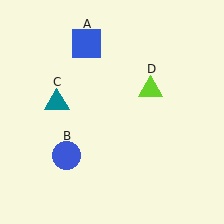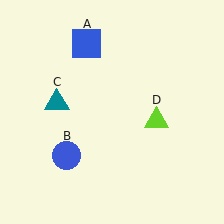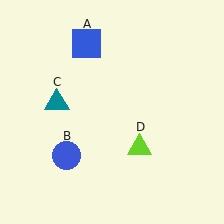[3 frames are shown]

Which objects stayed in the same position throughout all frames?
Blue square (object A) and blue circle (object B) and teal triangle (object C) remained stationary.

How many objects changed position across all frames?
1 object changed position: lime triangle (object D).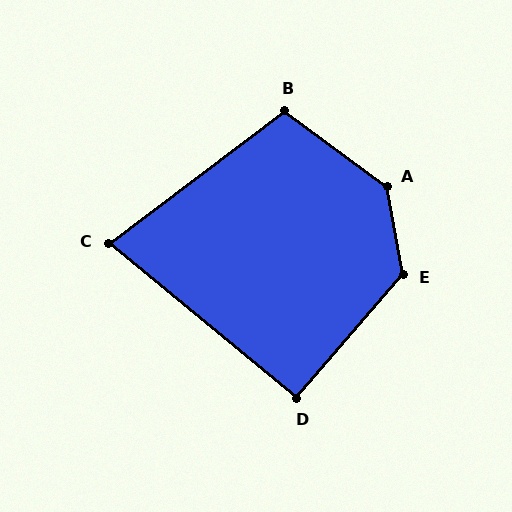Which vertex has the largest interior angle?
A, at approximately 137 degrees.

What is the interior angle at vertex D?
Approximately 91 degrees (approximately right).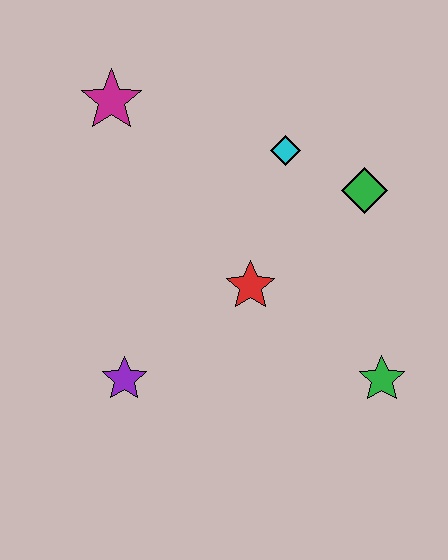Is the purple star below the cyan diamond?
Yes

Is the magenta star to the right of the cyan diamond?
No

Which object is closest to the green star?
The red star is closest to the green star.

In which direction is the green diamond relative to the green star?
The green diamond is above the green star.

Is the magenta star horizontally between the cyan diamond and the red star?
No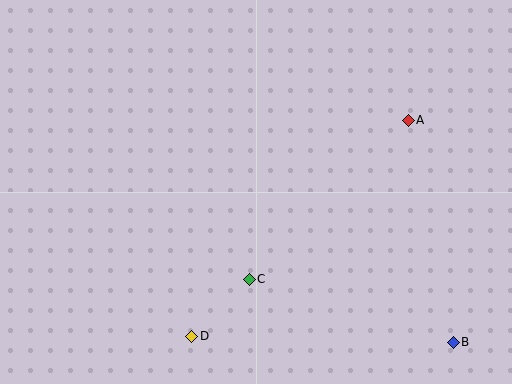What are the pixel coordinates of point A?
Point A is at (408, 120).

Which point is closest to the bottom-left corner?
Point D is closest to the bottom-left corner.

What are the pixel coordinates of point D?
Point D is at (192, 336).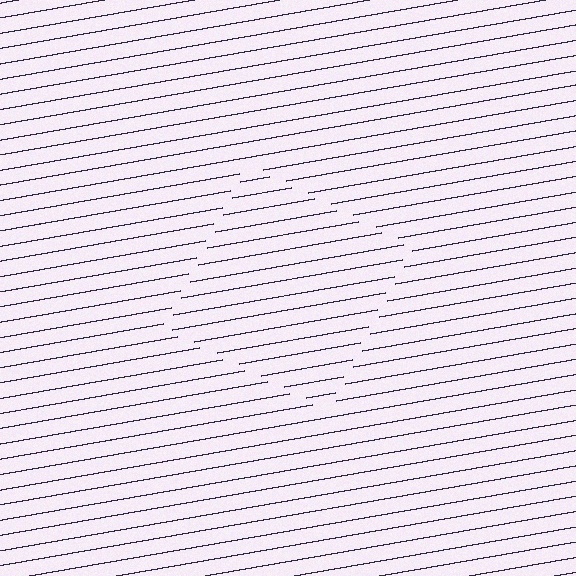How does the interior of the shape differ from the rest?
The interior of the shape contains the same grating, shifted by half a period — the contour is defined by the phase discontinuity where line-ends from the inner and outer gratings abut.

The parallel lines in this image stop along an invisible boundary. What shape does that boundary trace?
An illusory square. The interior of the shape contains the same grating, shifted by half a period — the contour is defined by the phase discontinuity where line-ends from the inner and outer gratings abut.